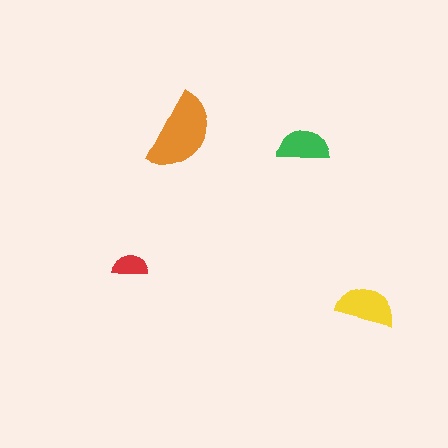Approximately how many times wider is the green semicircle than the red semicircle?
About 1.5 times wider.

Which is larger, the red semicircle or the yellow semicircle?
The yellow one.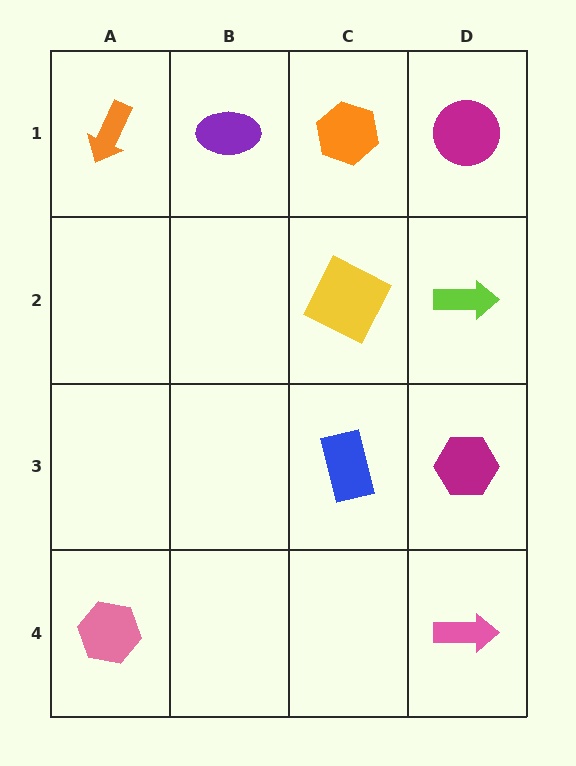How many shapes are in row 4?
2 shapes.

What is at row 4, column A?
A pink hexagon.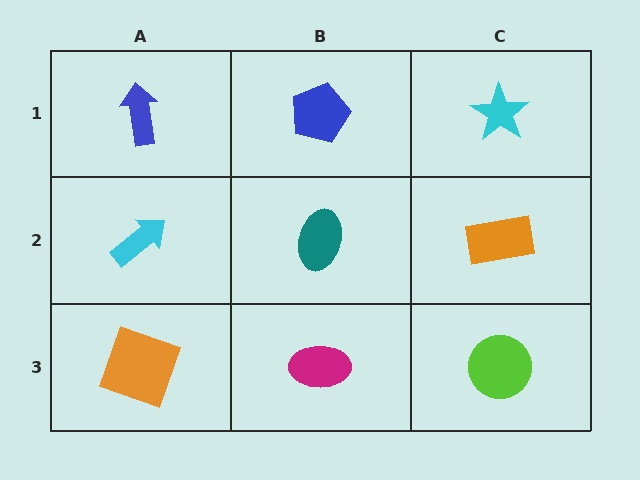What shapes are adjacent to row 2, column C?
A cyan star (row 1, column C), a lime circle (row 3, column C), a teal ellipse (row 2, column B).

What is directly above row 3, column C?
An orange rectangle.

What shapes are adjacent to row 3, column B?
A teal ellipse (row 2, column B), an orange square (row 3, column A), a lime circle (row 3, column C).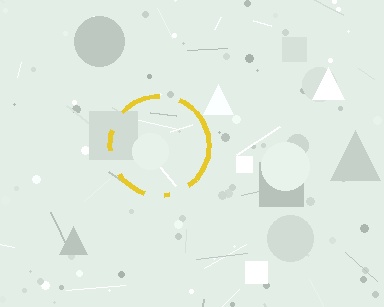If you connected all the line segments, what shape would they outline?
They would outline a circle.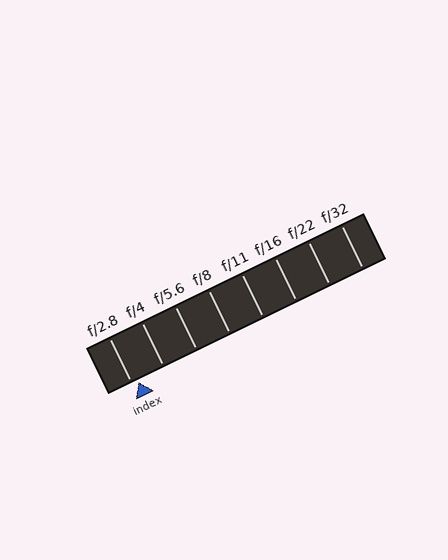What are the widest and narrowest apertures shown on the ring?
The widest aperture shown is f/2.8 and the narrowest is f/32.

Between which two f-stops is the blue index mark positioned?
The index mark is between f/2.8 and f/4.